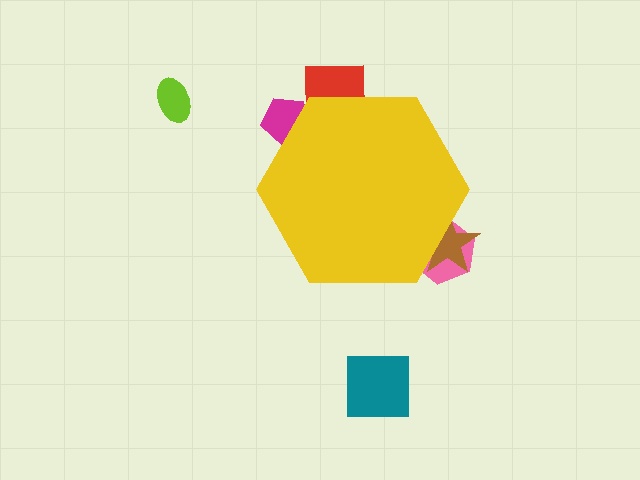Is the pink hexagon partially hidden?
Yes, the pink hexagon is partially hidden behind the yellow hexagon.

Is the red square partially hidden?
Yes, the red square is partially hidden behind the yellow hexagon.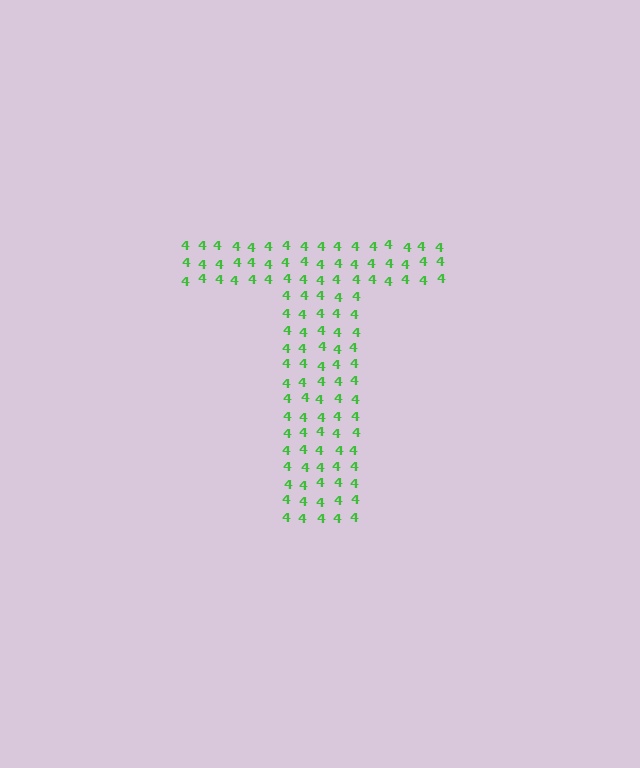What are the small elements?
The small elements are digit 4's.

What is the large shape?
The large shape is the letter T.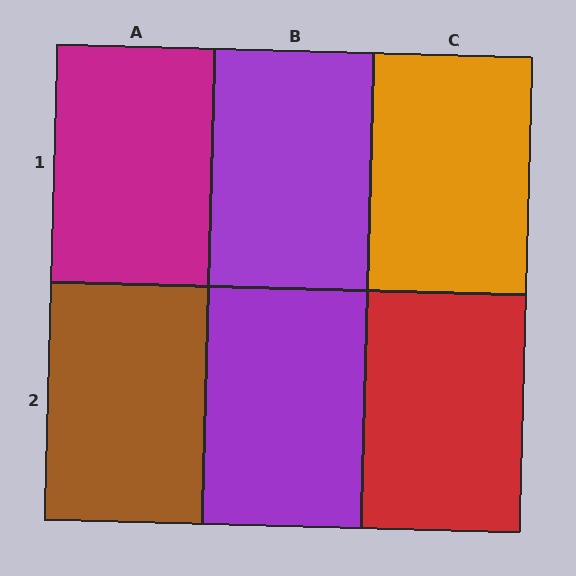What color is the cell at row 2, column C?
Red.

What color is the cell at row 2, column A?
Brown.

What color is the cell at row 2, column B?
Purple.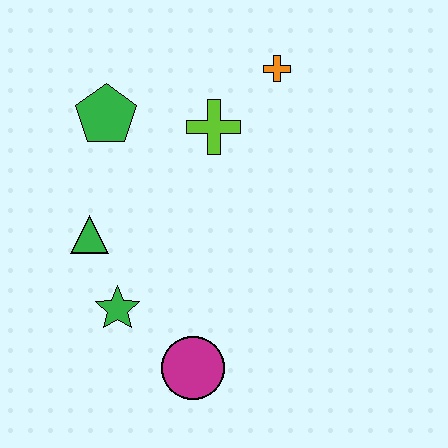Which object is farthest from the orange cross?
The magenta circle is farthest from the orange cross.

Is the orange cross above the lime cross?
Yes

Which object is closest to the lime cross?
The orange cross is closest to the lime cross.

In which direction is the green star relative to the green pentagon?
The green star is below the green pentagon.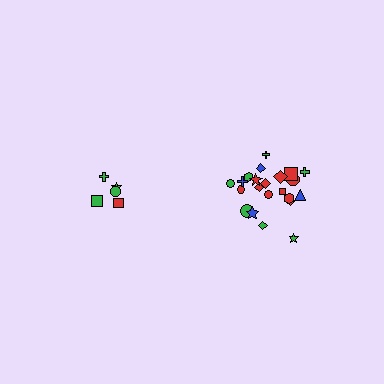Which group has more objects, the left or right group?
The right group.